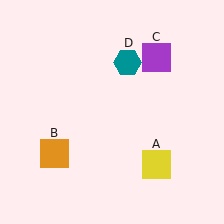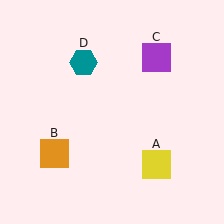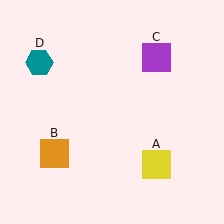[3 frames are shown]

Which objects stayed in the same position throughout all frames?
Yellow square (object A) and orange square (object B) and purple square (object C) remained stationary.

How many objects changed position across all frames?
1 object changed position: teal hexagon (object D).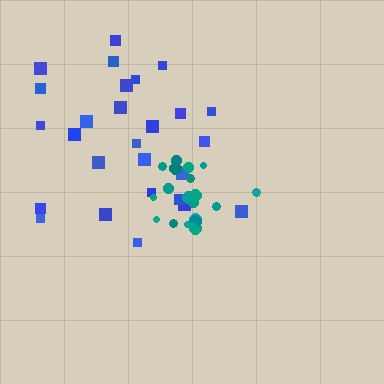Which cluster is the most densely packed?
Teal.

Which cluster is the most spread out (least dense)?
Blue.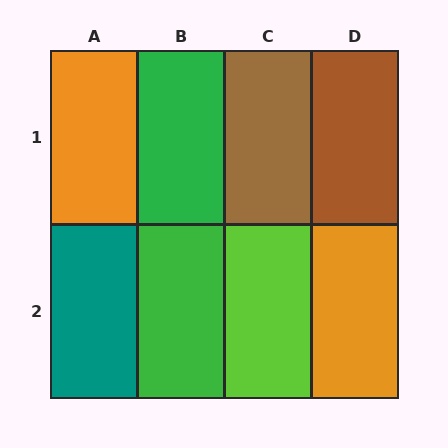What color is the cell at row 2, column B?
Green.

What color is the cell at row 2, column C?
Lime.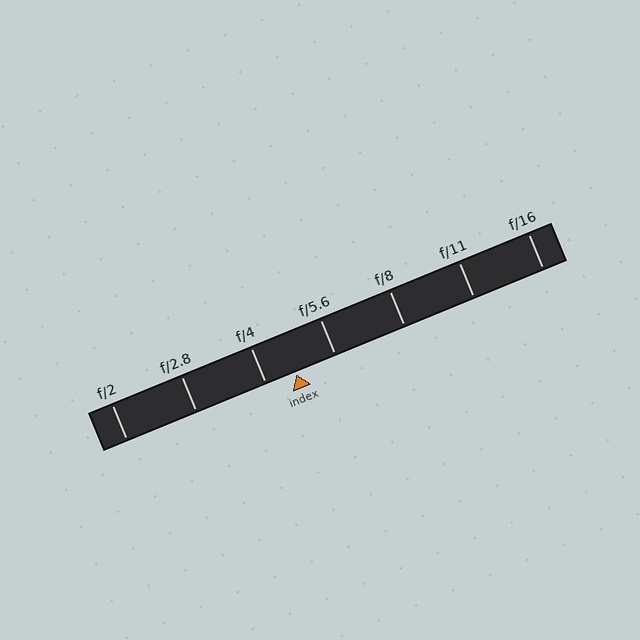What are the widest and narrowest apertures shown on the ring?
The widest aperture shown is f/2 and the narrowest is f/16.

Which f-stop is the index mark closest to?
The index mark is closest to f/4.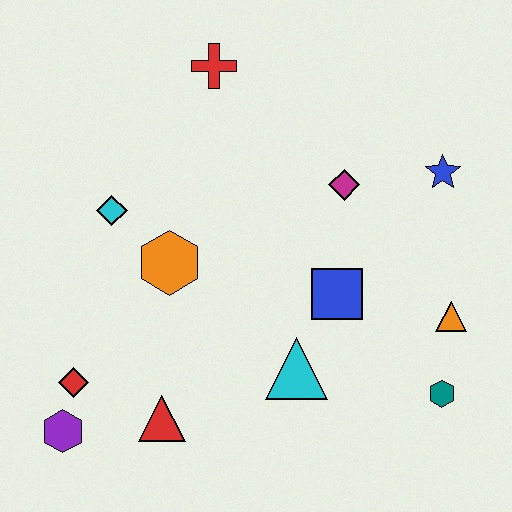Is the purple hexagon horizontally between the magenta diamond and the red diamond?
No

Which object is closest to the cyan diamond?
The orange hexagon is closest to the cyan diamond.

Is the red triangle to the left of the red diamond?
No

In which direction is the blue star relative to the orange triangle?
The blue star is above the orange triangle.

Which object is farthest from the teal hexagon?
The red cross is farthest from the teal hexagon.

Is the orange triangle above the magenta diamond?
No